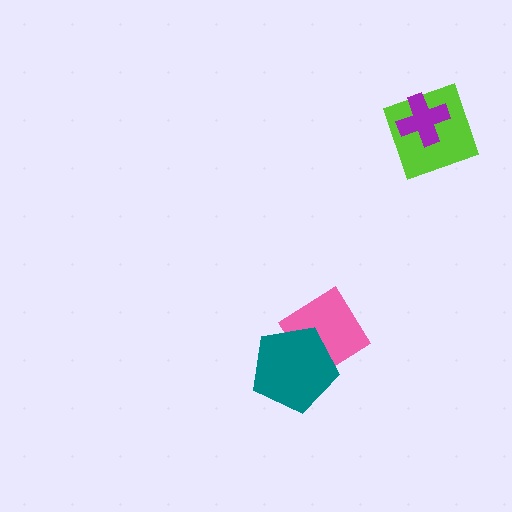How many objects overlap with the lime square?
1 object overlaps with the lime square.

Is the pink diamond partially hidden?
Yes, it is partially covered by another shape.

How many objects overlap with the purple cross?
1 object overlaps with the purple cross.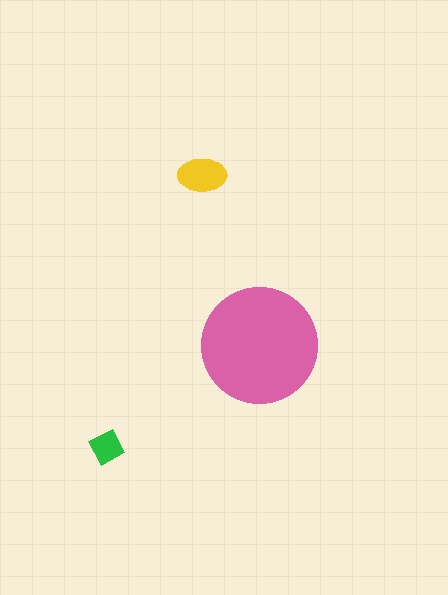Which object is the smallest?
The green diamond.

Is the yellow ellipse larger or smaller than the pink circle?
Smaller.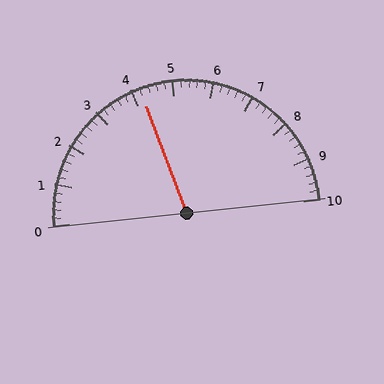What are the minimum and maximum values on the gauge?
The gauge ranges from 0 to 10.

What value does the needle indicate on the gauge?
The needle indicates approximately 4.2.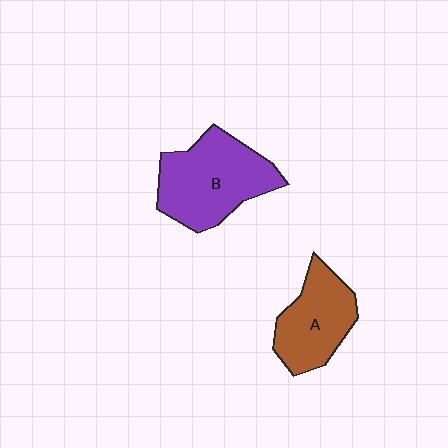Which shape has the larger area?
Shape B (purple).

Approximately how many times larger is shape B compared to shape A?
Approximately 1.3 times.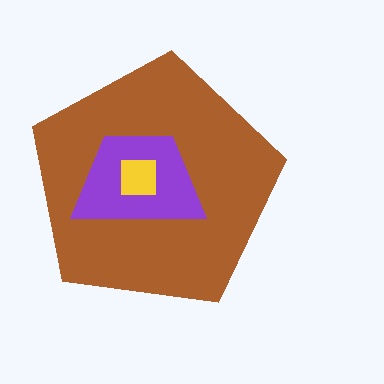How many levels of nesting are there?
3.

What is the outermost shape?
The brown pentagon.